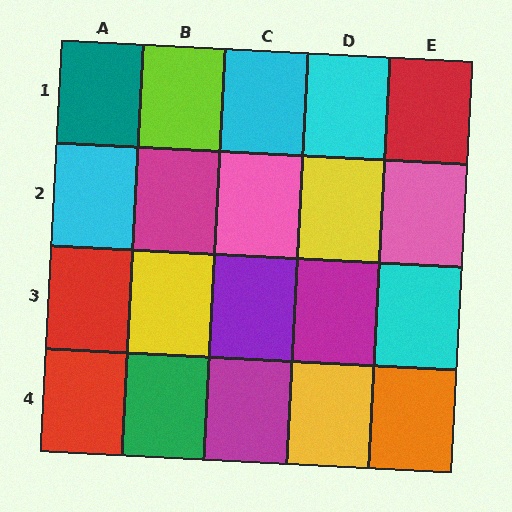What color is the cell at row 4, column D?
Yellow.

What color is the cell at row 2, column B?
Magenta.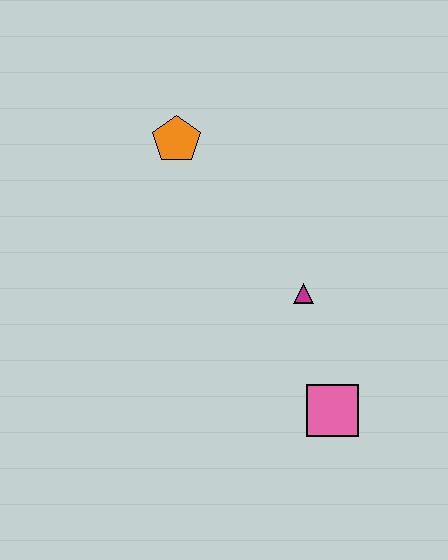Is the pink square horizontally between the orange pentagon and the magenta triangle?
No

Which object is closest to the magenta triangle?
The pink square is closest to the magenta triangle.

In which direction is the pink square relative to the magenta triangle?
The pink square is below the magenta triangle.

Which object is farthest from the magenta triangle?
The orange pentagon is farthest from the magenta triangle.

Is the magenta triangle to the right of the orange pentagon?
Yes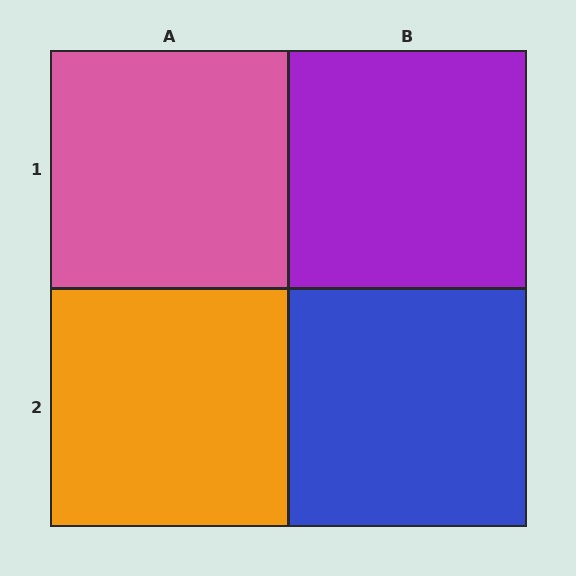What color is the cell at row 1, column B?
Purple.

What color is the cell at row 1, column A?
Pink.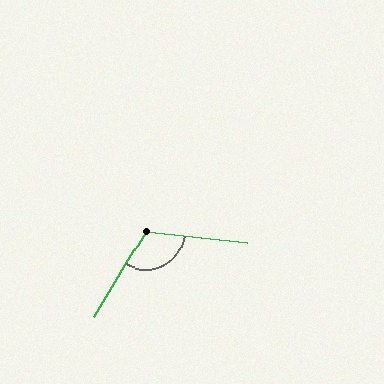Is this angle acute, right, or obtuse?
It is obtuse.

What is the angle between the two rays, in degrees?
Approximately 114 degrees.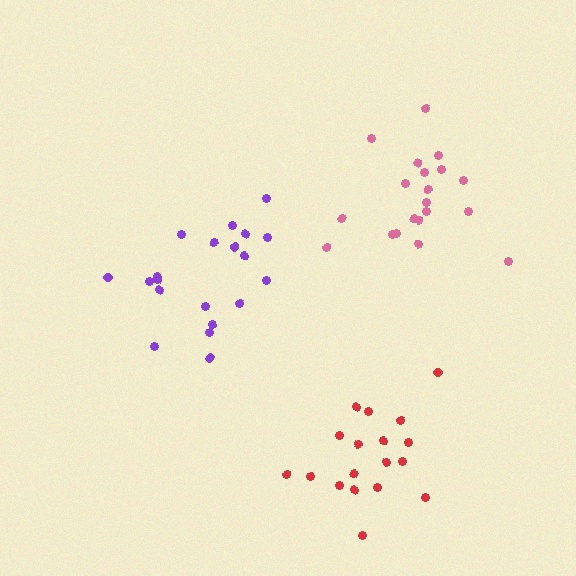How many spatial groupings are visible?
There are 3 spatial groupings.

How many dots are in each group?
Group 1: 18 dots, Group 2: 20 dots, Group 3: 20 dots (58 total).